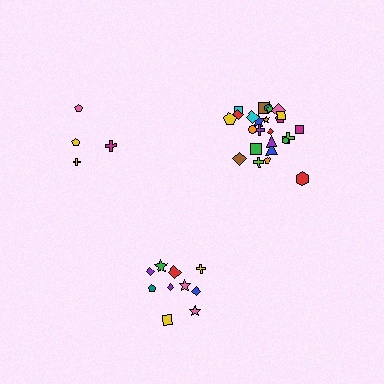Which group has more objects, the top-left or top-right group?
The top-right group.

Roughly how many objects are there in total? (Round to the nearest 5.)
Roughly 40 objects in total.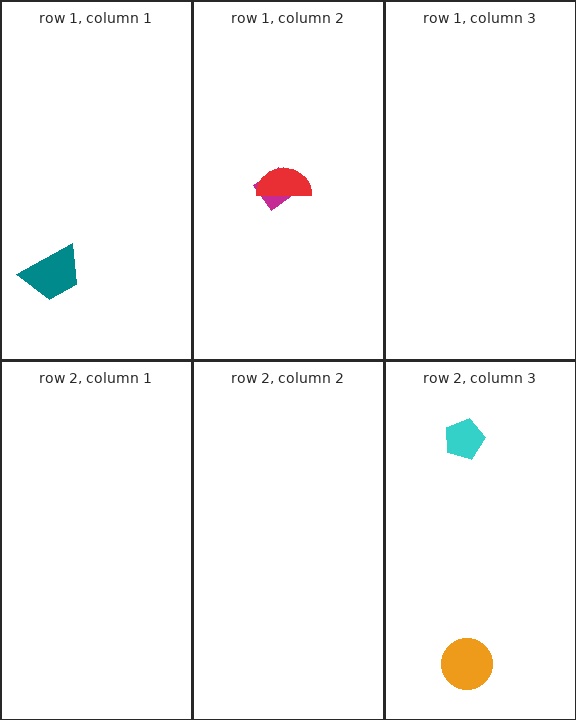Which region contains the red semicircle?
The row 1, column 2 region.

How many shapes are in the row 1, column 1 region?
1.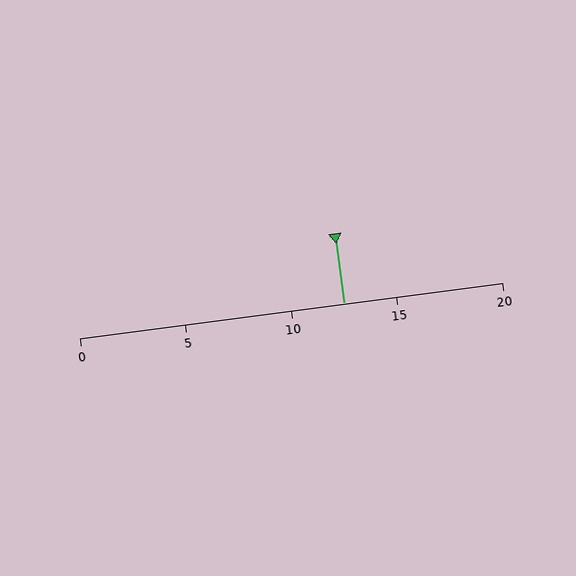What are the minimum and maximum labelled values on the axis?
The axis runs from 0 to 20.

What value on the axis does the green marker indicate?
The marker indicates approximately 12.5.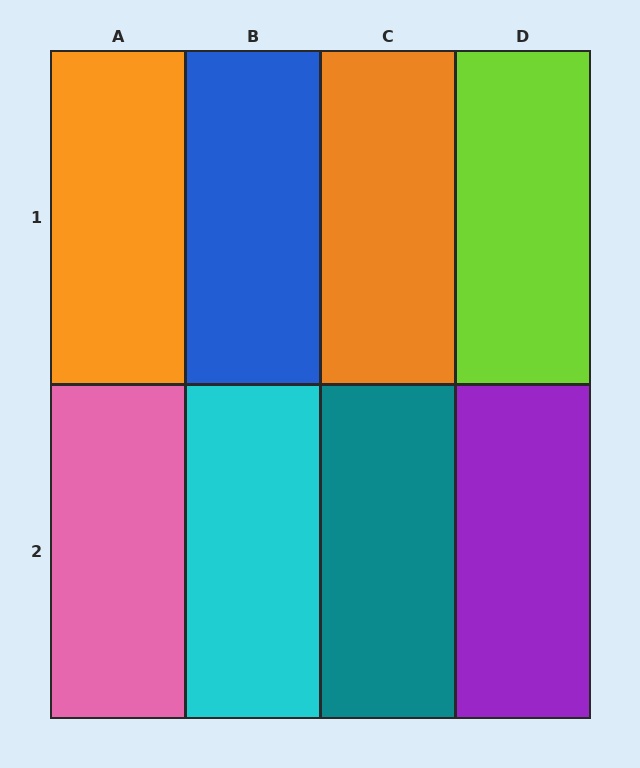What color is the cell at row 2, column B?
Cyan.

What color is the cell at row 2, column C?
Teal.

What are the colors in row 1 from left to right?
Orange, blue, orange, lime.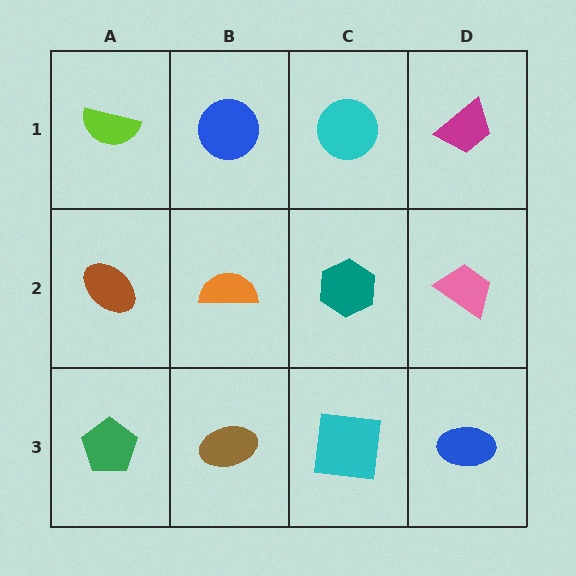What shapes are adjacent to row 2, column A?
A lime semicircle (row 1, column A), a green pentagon (row 3, column A), an orange semicircle (row 2, column B).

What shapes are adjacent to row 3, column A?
A brown ellipse (row 2, column A), a brown ellipse (row 3, column B).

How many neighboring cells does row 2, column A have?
3.